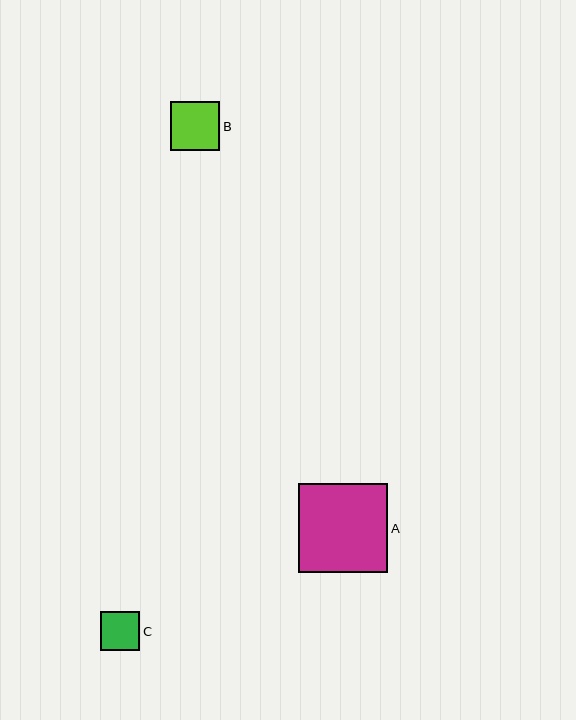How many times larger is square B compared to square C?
Square B is approximately 1.2 times the size of square C.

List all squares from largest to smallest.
From largest to smallest: A, B, C.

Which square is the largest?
Square A is the largest with a size of approximately 89 pixels.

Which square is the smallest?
Square C is the smallest with a size of approximately 39 pixels.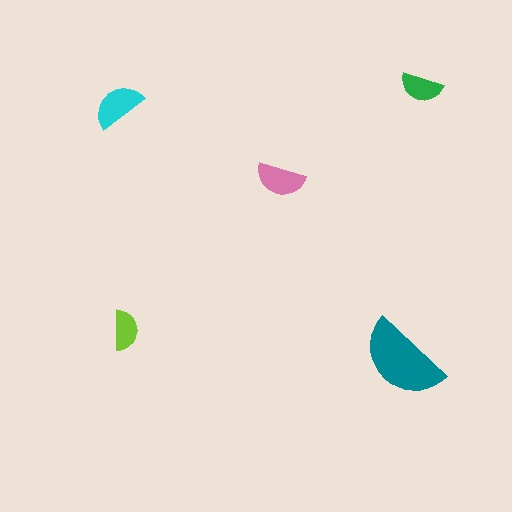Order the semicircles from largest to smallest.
the teal one, the cyan one, the pink one, the green one, the lime one.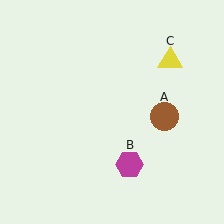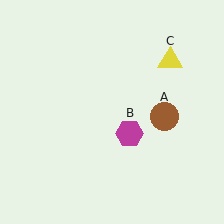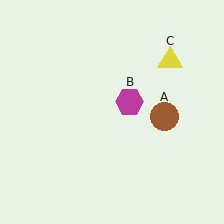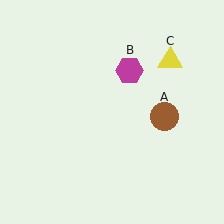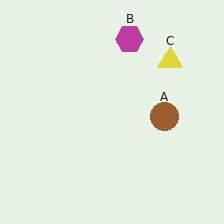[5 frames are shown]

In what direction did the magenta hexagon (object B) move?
The magenta hexagon (object B) moved up.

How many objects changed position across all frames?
1 object changed position: magenta hexagon (object B).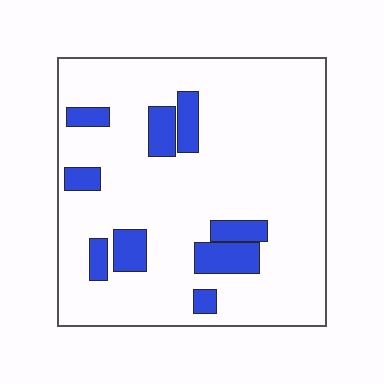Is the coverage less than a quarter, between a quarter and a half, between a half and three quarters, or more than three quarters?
Less than a quarter.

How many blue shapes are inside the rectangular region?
9.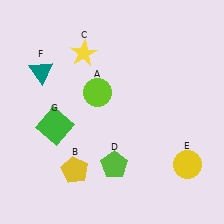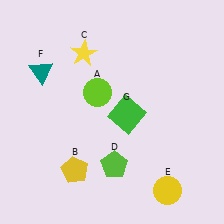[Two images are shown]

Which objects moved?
The objects that moved are: the yellow circle (E), the green square (G).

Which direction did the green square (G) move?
The green square (G) moved right.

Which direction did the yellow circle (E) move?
The yellow circle (E) moved down.